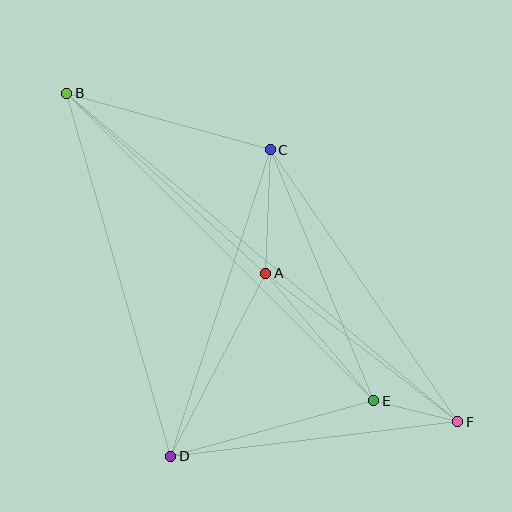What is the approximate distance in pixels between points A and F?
The distance between A and F is approximately 243 pixels.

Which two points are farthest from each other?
Points B and F are farthest from each other.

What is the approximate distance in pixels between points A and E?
The distance between A and E is approximately 167 pixels.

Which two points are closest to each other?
Points E and F are closest to each other.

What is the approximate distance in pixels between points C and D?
The distance between C and D is approximately 322 pixels.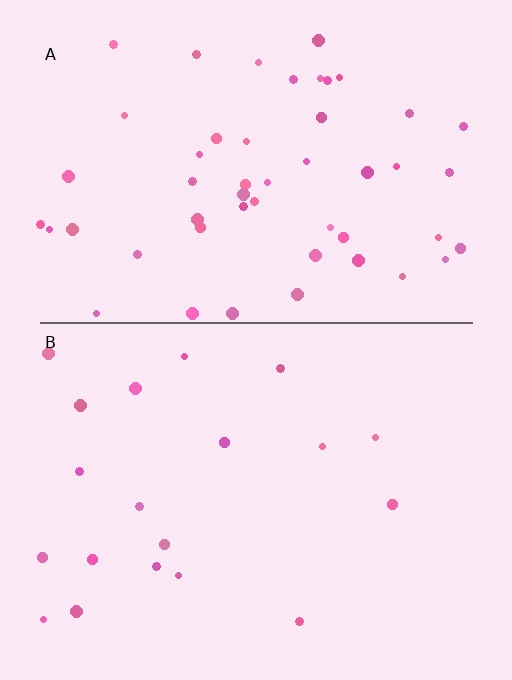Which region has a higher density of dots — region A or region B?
A (the top).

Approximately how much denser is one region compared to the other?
Approximately 2.6× — region A over region B.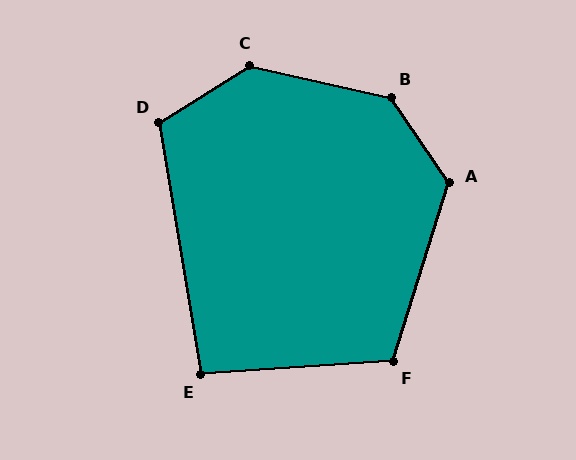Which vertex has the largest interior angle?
B, at approximately 137 degrees.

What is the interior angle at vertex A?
Approximately 128 degrees (obtuse).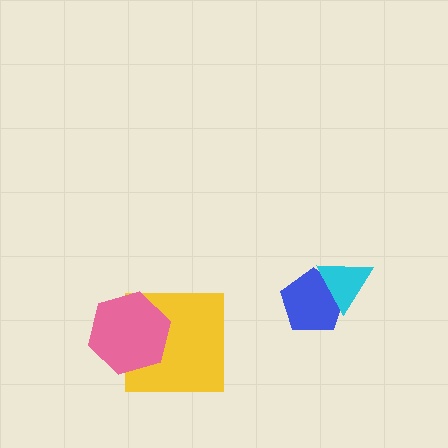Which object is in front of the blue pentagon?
The cyan triangle is in front of the blue pentagon.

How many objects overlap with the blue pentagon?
1 object overlaps with the blue pentagon.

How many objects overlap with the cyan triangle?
1 object overlaps with the cyan triangle.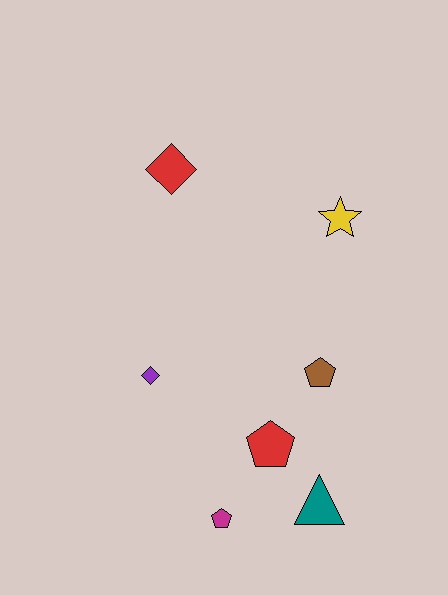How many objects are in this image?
There are 7 objects.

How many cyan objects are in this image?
There are no cyan objects.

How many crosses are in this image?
There are no crosses.